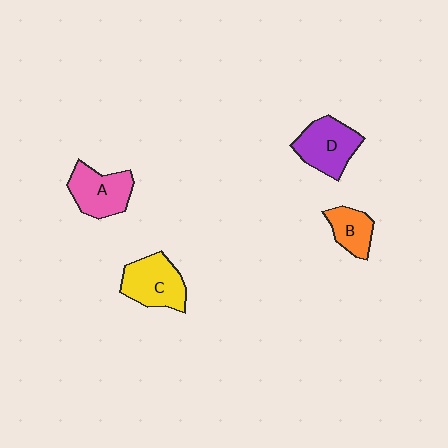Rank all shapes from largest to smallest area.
From largest to smallest: C (yellow), D (purple), A (pink), B (orange).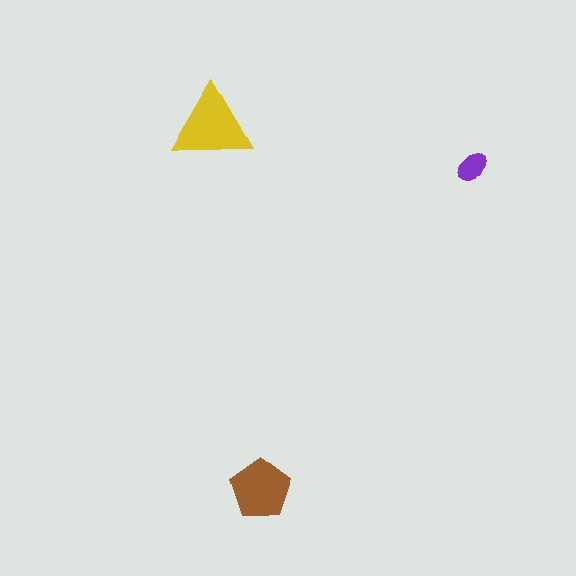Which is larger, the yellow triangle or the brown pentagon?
The yellow triangle.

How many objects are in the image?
There are 3 objects in the image.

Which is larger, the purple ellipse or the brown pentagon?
The brown pentagon.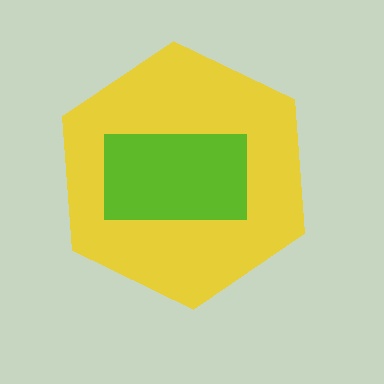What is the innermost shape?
The lime rectangle.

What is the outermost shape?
The yellow hexagon.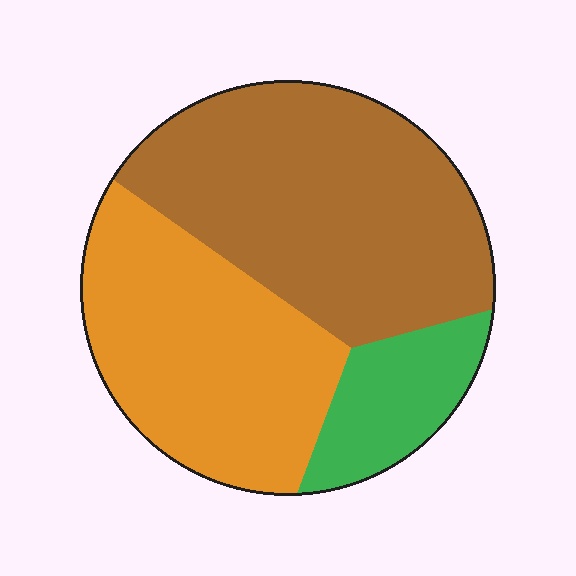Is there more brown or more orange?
Brown.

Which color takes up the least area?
Green, at roughly 15%.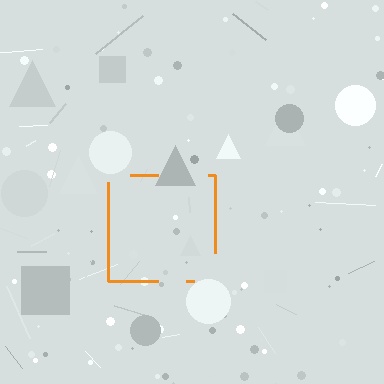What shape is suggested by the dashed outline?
The dashed outline suggests a square.